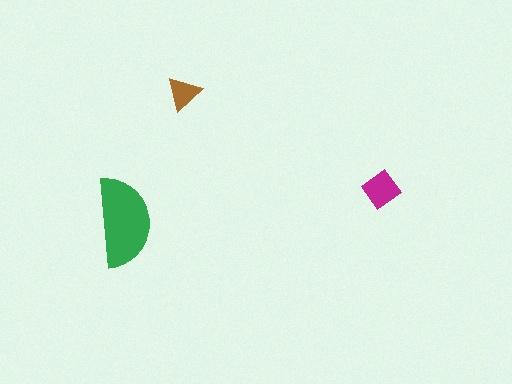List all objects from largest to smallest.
The green semicircle, the magenta diamond, the brown triangle.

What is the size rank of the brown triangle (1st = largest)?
3rd.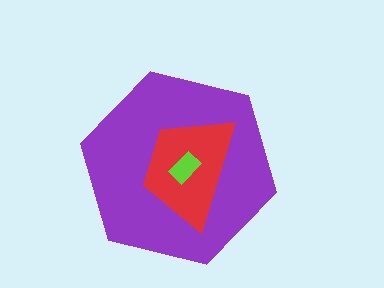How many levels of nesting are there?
3.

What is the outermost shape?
The purple hexagon.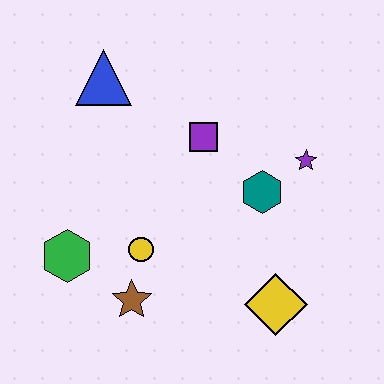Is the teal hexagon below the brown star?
No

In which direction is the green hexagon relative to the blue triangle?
The green hexagon is below the blue triangle.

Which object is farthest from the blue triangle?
The yellow diamond is farthest from the blue triangle.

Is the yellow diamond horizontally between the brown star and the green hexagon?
No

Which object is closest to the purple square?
The teal hexagon is closest to the purple square.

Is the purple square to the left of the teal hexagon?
Yes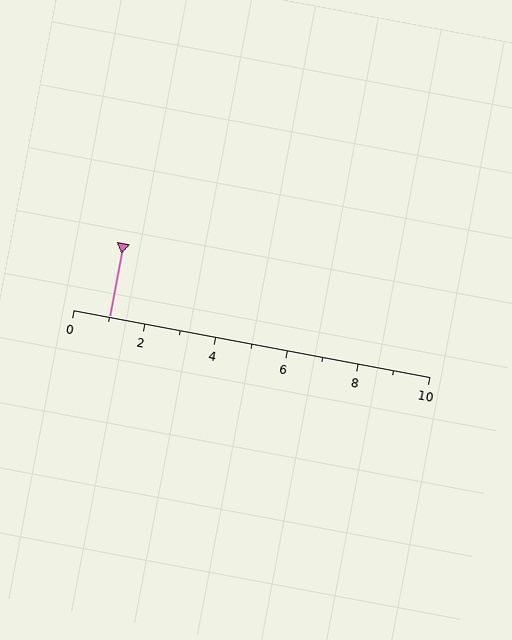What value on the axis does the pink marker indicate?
The marker indicates approximately 1.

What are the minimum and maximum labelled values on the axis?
The axis runs from 0 to 10.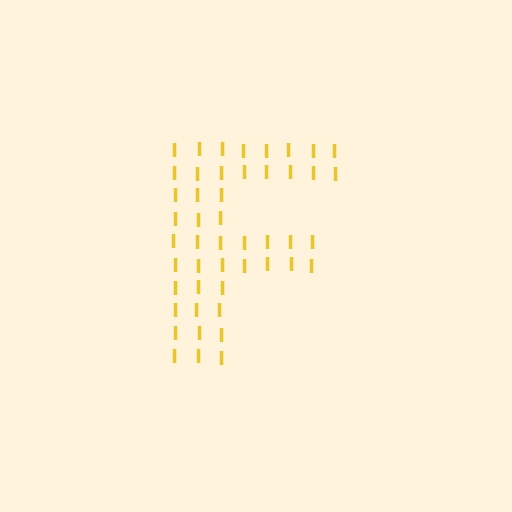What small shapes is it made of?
It is made of small letter I's.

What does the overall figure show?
The overall figure shows the letter F.